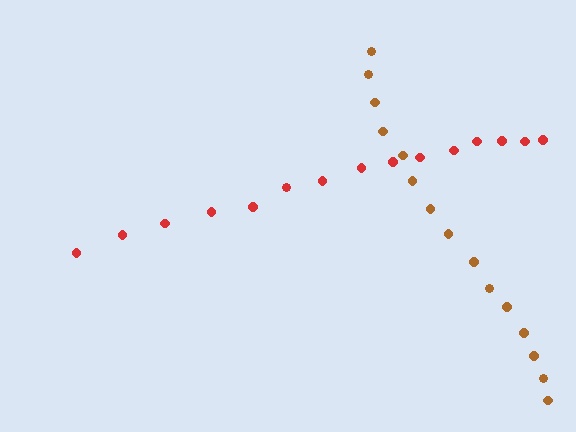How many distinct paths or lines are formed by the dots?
There are 2 distinct paths.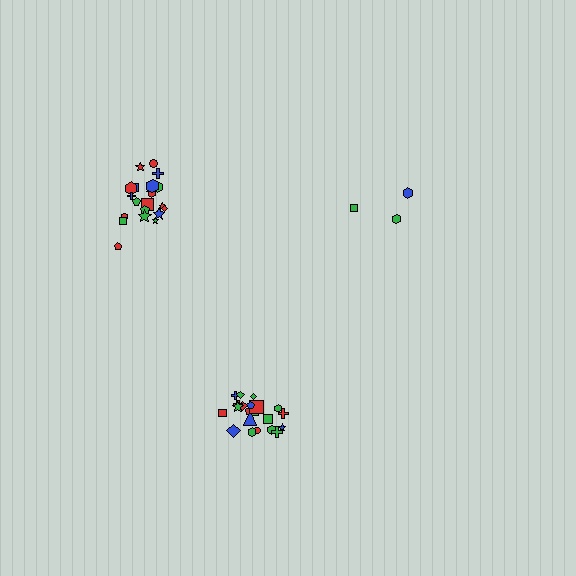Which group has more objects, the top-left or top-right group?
The top-left group.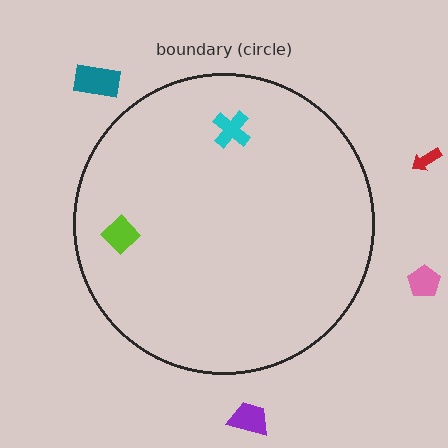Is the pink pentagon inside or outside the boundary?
Outside.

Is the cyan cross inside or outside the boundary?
Inside.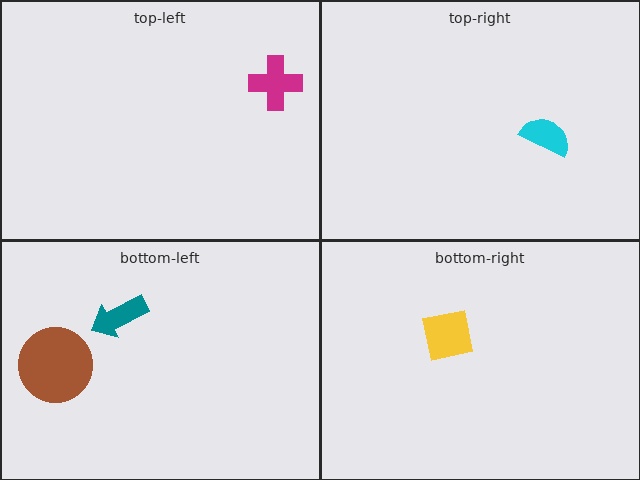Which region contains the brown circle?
The bottom-left region.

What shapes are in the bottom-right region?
The yellow square.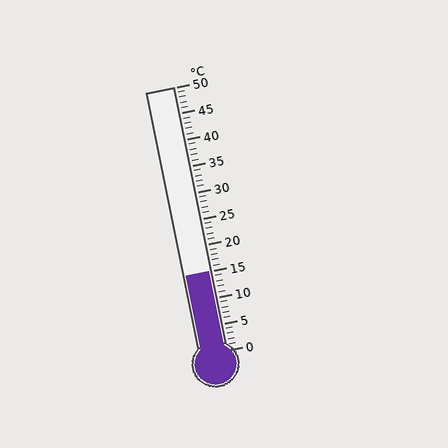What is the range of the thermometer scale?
The thermometer scale ranges from 0°C to 50°C.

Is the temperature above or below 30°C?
The temperature is below 30°C.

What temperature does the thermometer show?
The thermometer shows approximately 15°C.